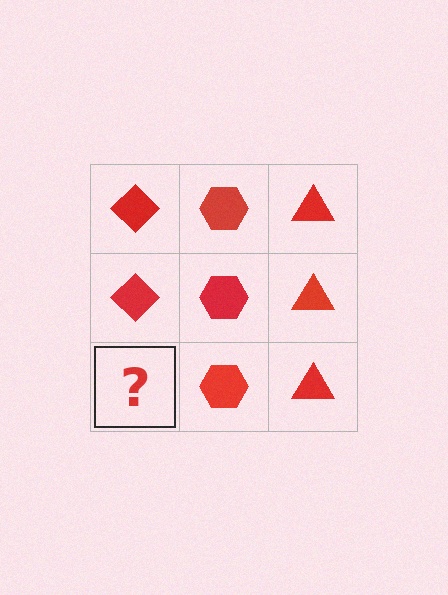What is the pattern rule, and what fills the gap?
The rule is that each column has a consistent shape. The gap should be filled with a red diamond.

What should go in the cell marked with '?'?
The missing cell should contain a red diamond.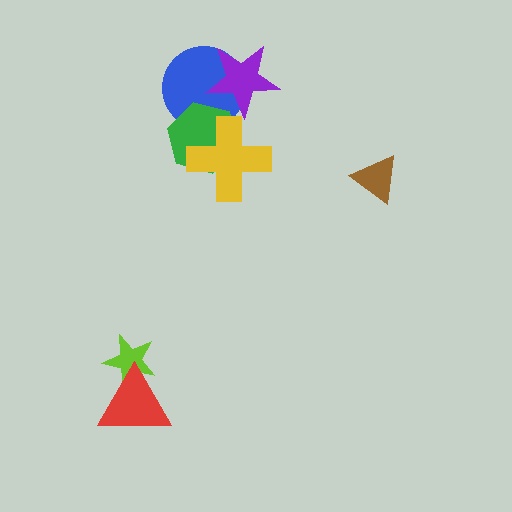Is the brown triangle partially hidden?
No, no other shape covers it.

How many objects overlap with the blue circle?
3 objects overlap with the blue circle.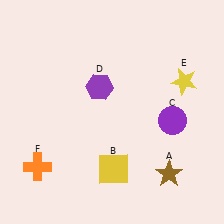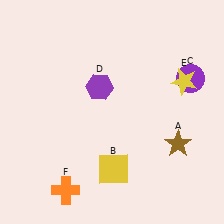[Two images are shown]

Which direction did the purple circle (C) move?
The purple circle (C) moved up.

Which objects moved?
The objects that moved are: the brown star (A), the purple circle (C), the orange cross (F).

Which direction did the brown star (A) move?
The brown star (A) moved up.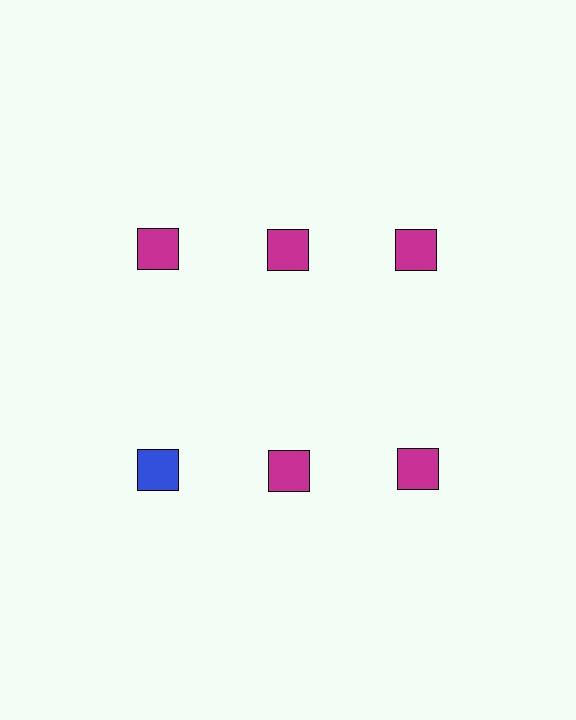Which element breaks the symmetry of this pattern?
The blue square in the second row, leftmost column breaks the symmetry. All other shapes are magenta squares.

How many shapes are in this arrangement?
There are 6 shapes arranged in a grid pattern.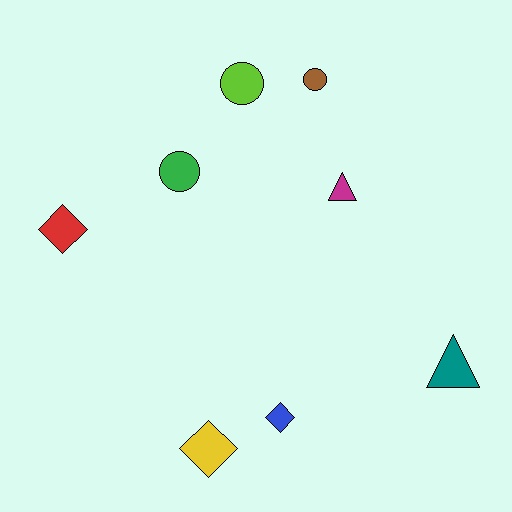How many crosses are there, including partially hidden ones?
There are no crosses.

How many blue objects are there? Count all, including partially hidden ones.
There is 1 blue object.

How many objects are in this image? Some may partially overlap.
There are 8 objects.